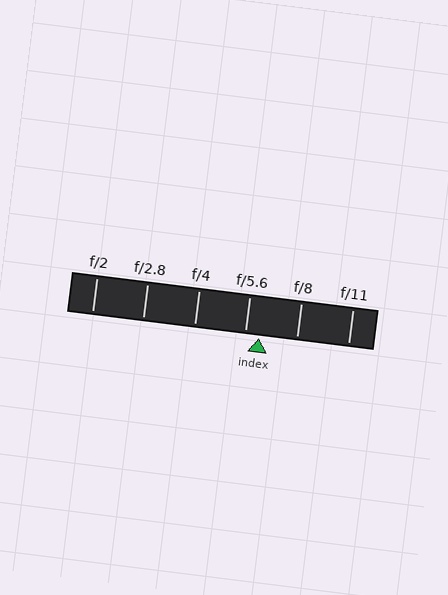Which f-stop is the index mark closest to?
The index mark is closest to f/5.6.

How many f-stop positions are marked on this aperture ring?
There are 6 f-stop positions marked.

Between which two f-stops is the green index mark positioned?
The index mark is between f/5.6 and f/8.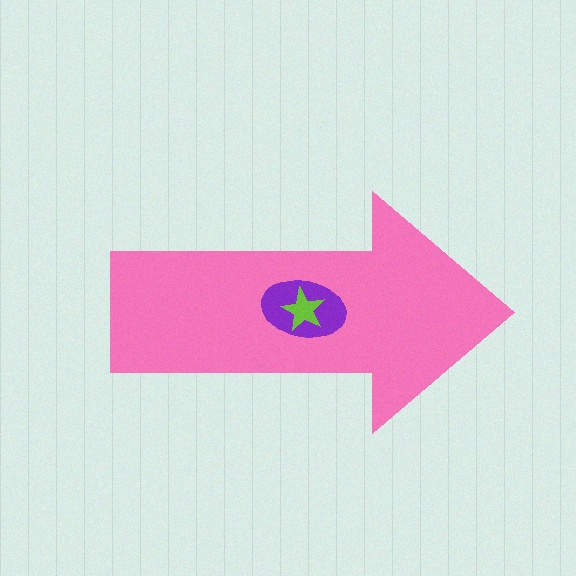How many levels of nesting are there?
3.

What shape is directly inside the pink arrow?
The purple ellipse.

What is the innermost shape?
The lime star.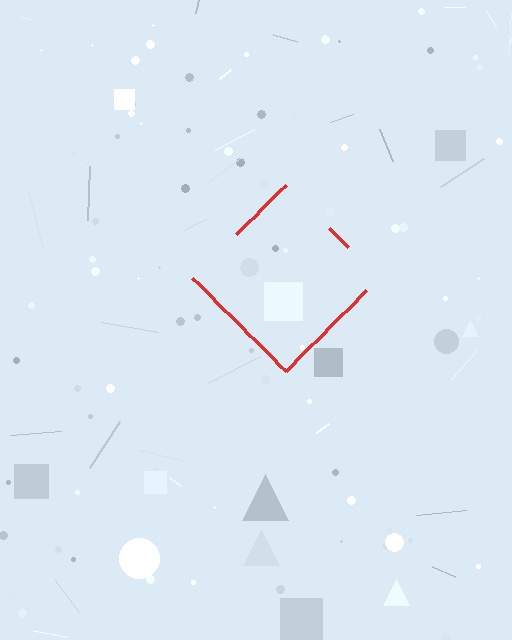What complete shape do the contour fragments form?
The contour fragments form a diamond.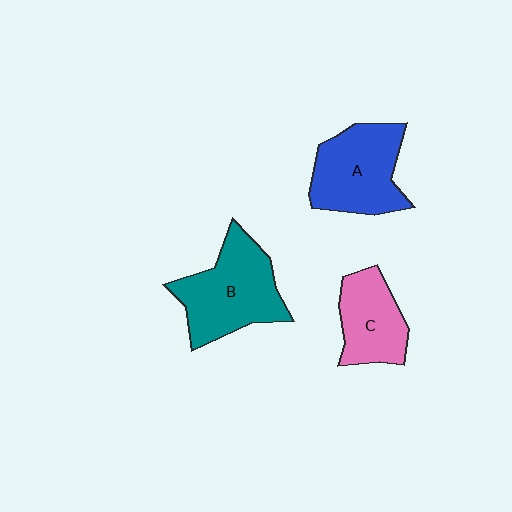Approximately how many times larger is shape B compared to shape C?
Approximately 1.5 times.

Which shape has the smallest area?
Shape C (pink).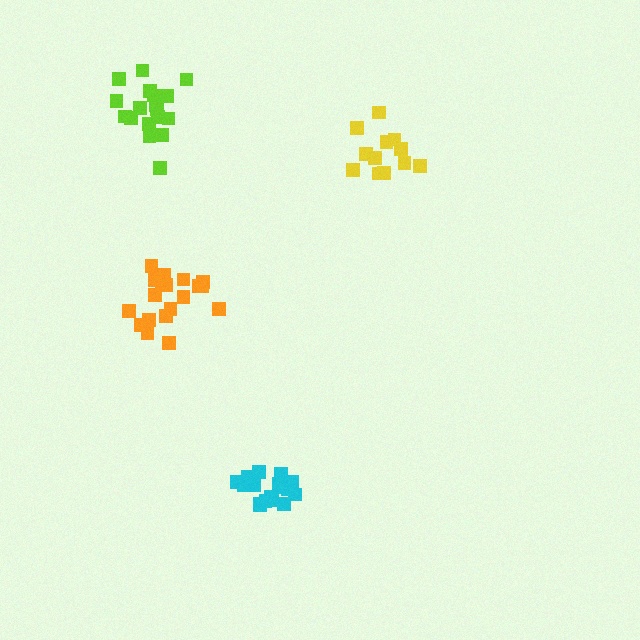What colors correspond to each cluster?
The clusters are colored: yellow, cyan, orange, lime.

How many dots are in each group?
Group 1: 13 dots, Group 2: 18 dots, Group 3: 19 dots, Group 4: 19 dots (69 total).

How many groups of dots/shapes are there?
There are 4 groups.